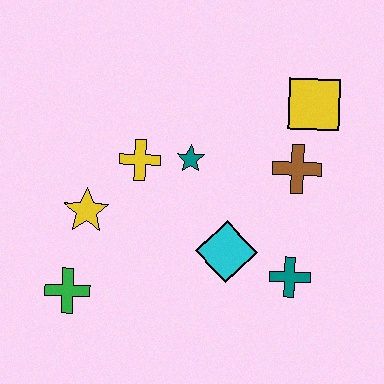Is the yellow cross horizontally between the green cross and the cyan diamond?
Yes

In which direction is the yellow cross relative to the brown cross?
The yellow cross is to the left of the brown cross.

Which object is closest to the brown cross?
The yellow square is closest to the brown cross.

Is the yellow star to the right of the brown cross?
No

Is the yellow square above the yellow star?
Yes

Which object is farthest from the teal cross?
The green cross is farthest from the teal cross.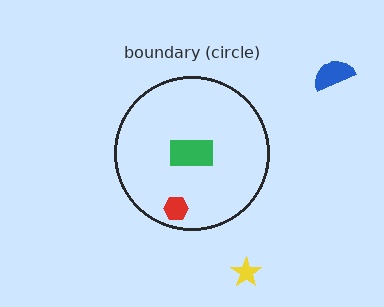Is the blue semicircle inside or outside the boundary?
Outside.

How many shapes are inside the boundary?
2 inside, 2 outside.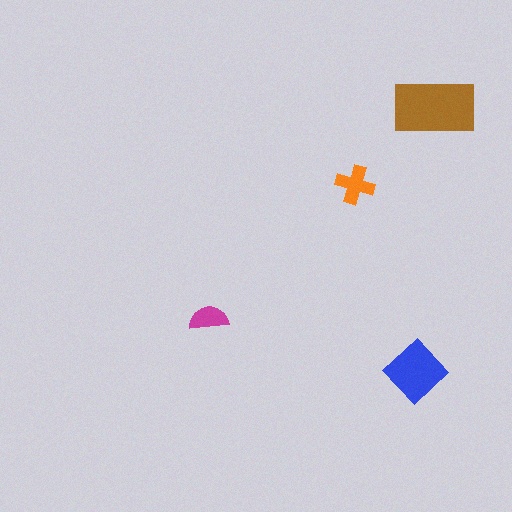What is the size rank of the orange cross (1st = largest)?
3rd.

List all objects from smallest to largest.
The magenta semicircle, the orange cross, the blue diamond, the brown rectangle.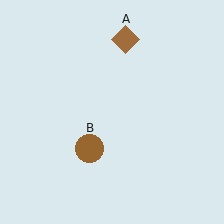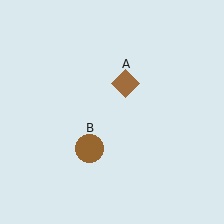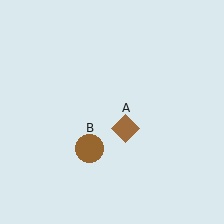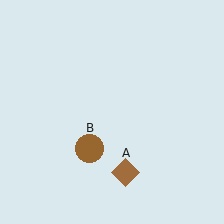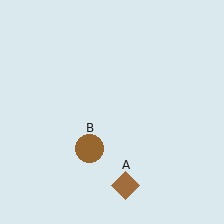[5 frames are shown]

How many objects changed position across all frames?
1 object changed position: brown diamond (object A).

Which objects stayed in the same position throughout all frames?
Brown circle (object B) remained stationary.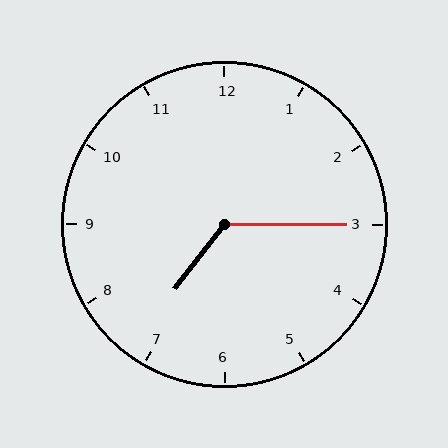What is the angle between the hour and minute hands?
Approximately 128 degrees.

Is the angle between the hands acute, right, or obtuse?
It is obtuse.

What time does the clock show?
7:15.